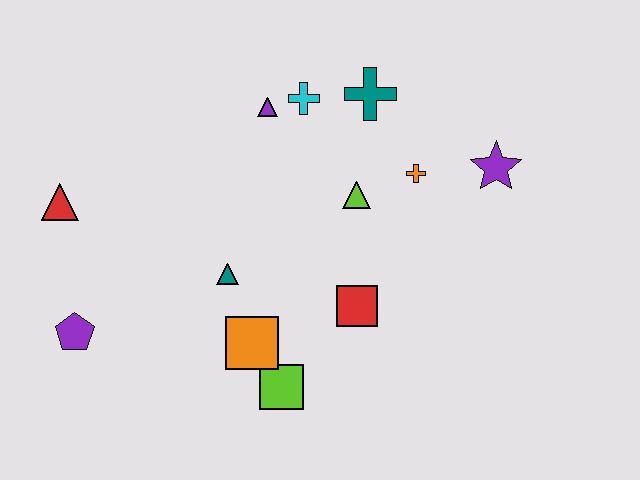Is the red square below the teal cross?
Yes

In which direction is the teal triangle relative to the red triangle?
The teal triangle is to the right of the red triangle.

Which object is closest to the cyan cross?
The purple triangle is closest to the cyan cross.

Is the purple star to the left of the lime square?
No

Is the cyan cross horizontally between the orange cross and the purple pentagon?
Yes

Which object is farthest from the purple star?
The purple pentagon is farthest from the purple star.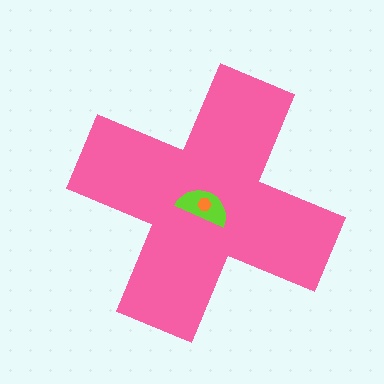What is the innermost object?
The orange hexagon.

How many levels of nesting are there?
3.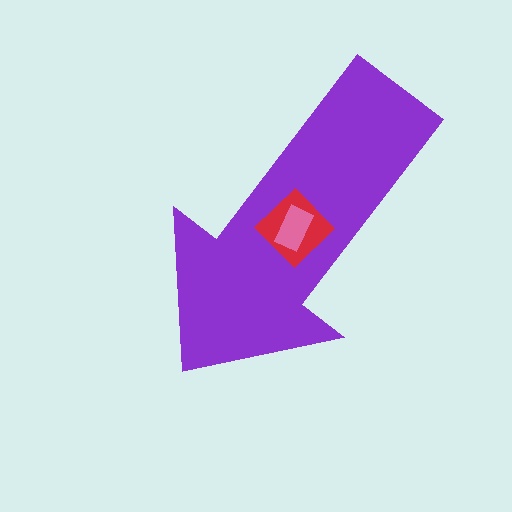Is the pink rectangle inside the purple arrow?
Yes.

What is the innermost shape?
The pink rectangle.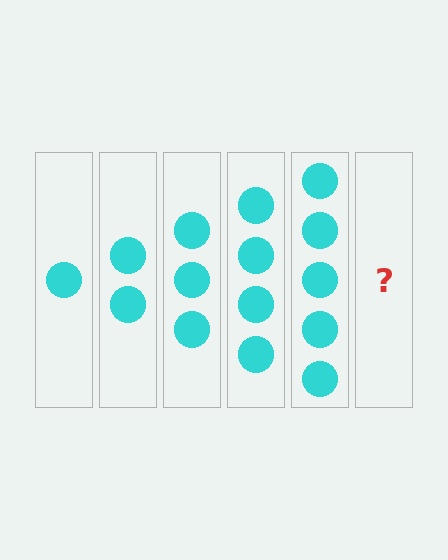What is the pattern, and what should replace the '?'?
The pattern is that each step adds one more circle. The '?' should be 6 circles.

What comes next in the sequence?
The next element should be 6 circles.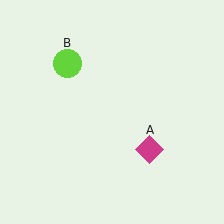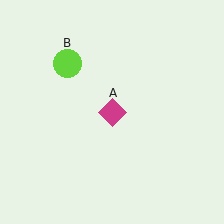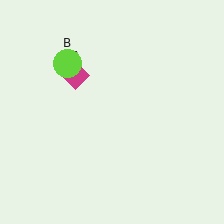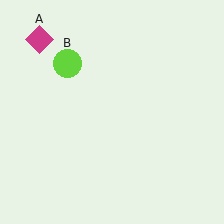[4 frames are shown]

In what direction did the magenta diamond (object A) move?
The magenta diamond (object A) moved up and to the left.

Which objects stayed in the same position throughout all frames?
Lime circle (object B) remained stationary.